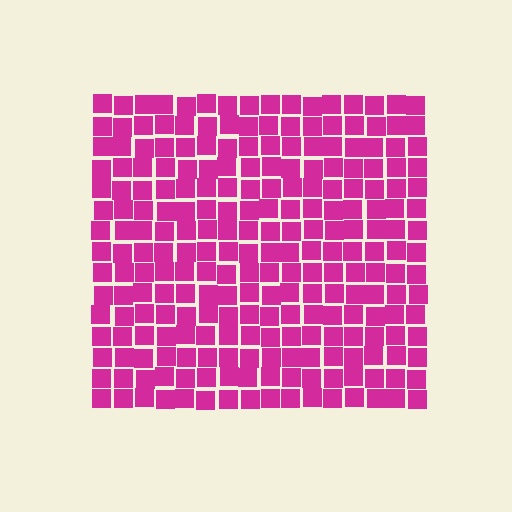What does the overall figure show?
The overall figure shows a square.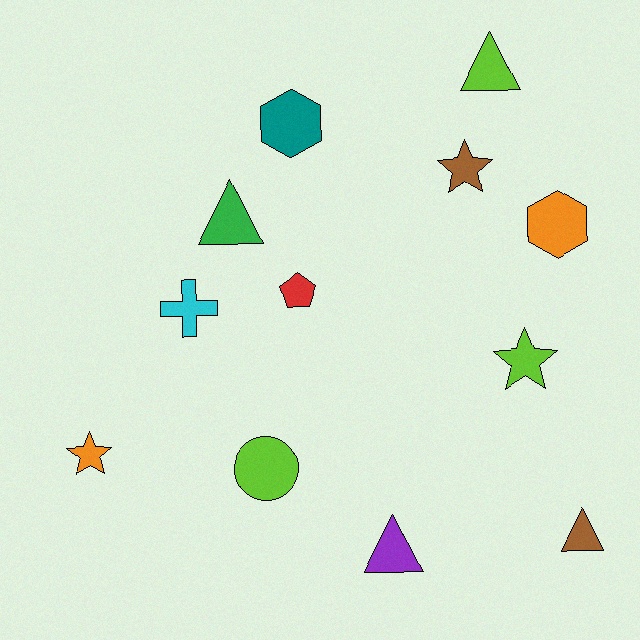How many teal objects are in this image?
There is 1 teal object.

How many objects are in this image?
There are 12 objects.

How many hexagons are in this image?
There are 2 hexagons.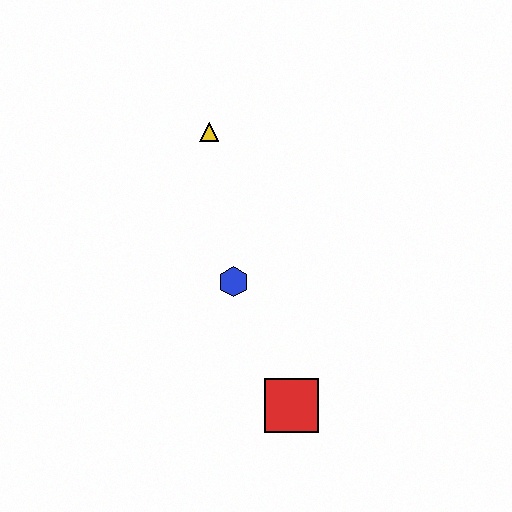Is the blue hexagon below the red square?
No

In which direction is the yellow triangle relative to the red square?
The yellow triangle is above the red square.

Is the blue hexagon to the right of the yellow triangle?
Yes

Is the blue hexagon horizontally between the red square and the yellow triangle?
Yes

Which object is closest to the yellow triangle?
The blue hexagon is closest to the yellow triangle.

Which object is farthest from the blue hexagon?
The yellow triangle is farthest from the blue hexagon.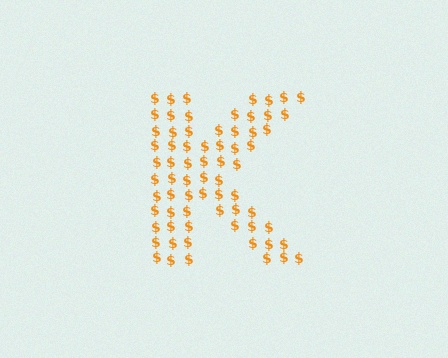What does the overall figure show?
The overall figure shows the letter K.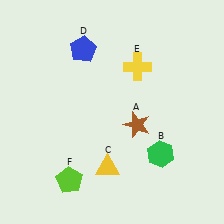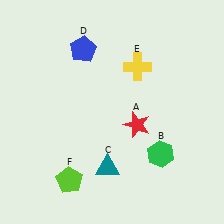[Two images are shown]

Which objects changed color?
A changed from brown to red. C changed from yellow to teal.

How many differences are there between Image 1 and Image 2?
There are 2 differences between the two images.